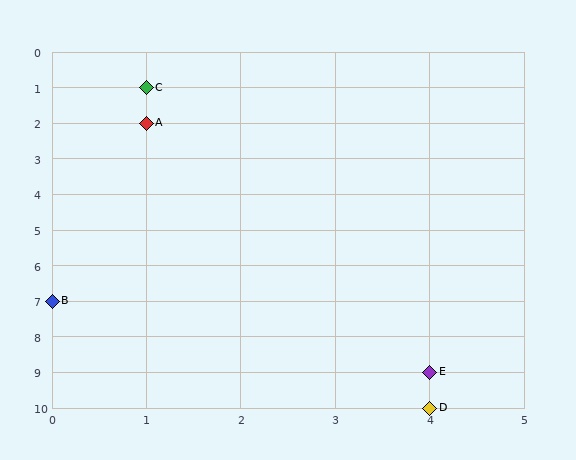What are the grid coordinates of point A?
Point A is at grid coordinates (1, 2).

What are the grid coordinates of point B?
Point B is at grid coordinates (0, 7).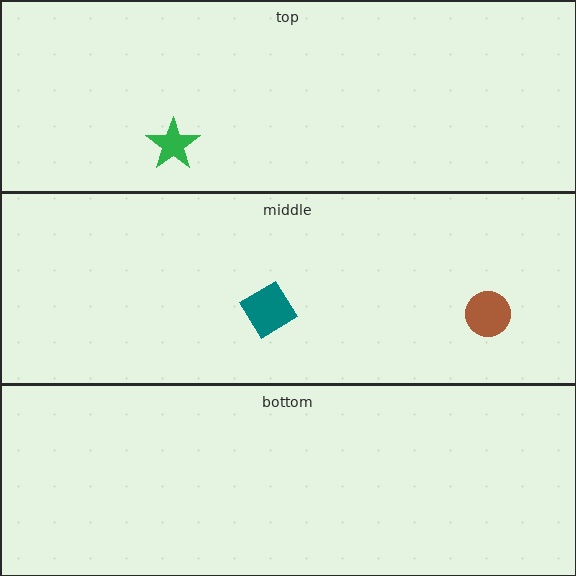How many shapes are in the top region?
1.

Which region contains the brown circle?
The middle region.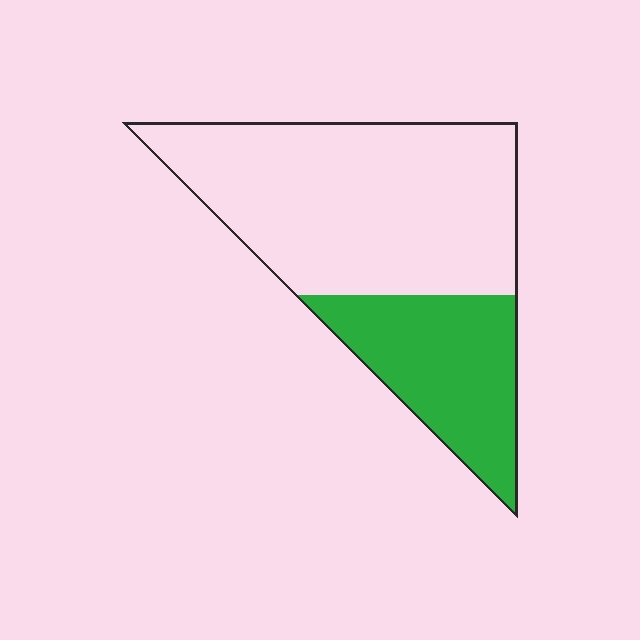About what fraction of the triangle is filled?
About one third (1/3).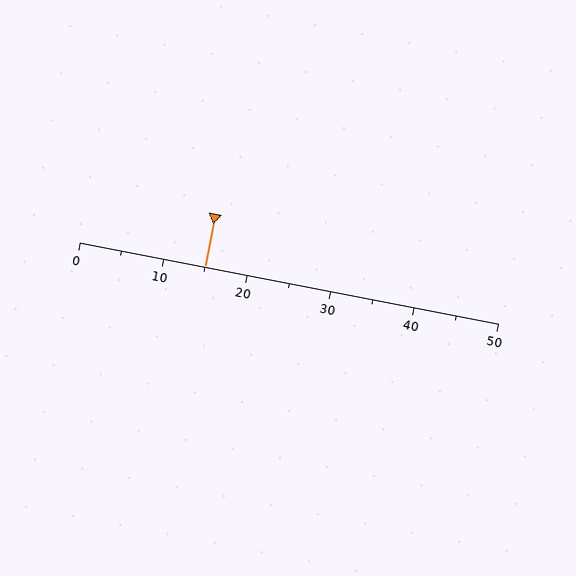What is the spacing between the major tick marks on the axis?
The major ticks are spaced 10 apart.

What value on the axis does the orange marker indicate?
The marker indicates approximately 15.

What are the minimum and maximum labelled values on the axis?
The axis runs from 0 to 50.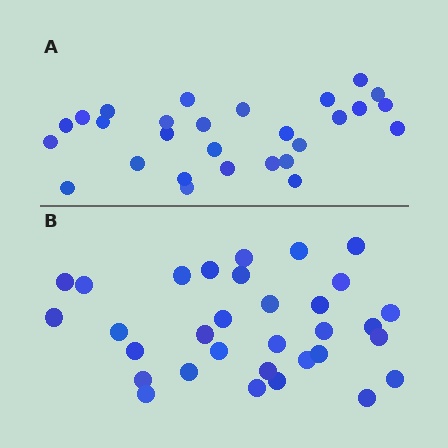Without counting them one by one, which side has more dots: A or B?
Region B (the bottom region) has more dots.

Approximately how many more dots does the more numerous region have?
Region B has about 4 more dots than region A.